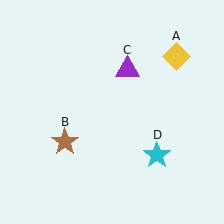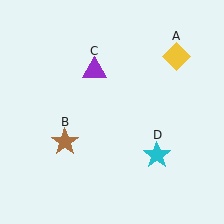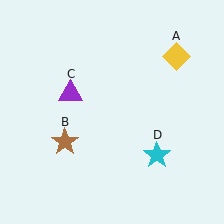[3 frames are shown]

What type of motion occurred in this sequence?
The purple triangle (object C) rotated counterclockwise around the center of the scene.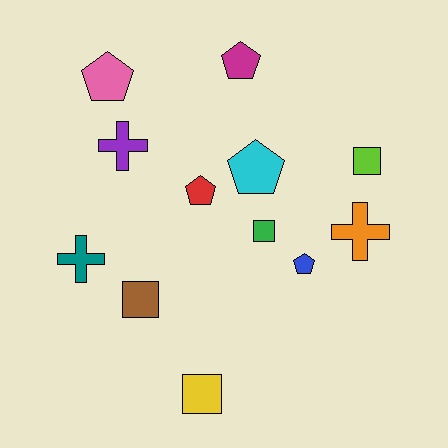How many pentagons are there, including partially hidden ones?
There are 5 pentagons.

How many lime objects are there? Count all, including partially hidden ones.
There is 1 lime object.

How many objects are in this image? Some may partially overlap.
There are 12 objects.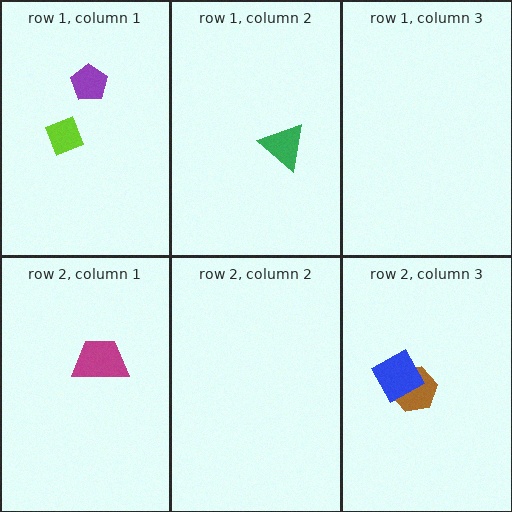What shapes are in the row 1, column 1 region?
The lime diamond, the purple pentagon.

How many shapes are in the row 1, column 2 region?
1.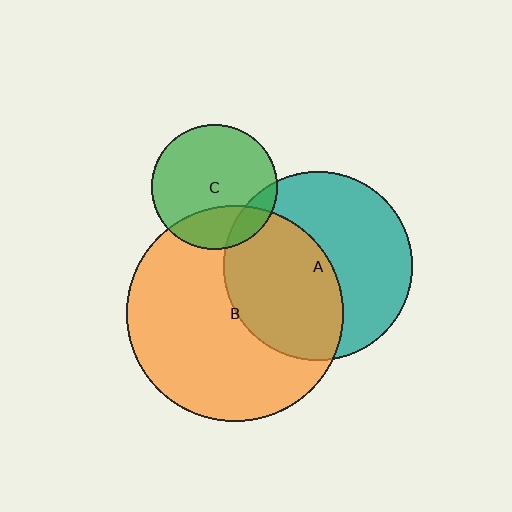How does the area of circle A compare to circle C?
Approximately 2.3 times.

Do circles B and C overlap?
Yes.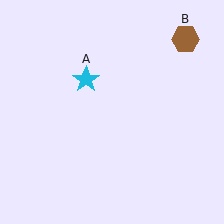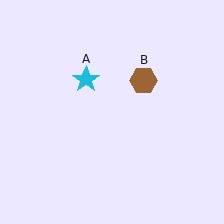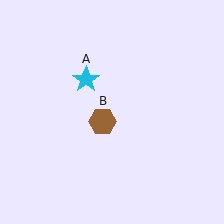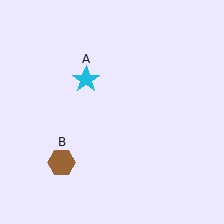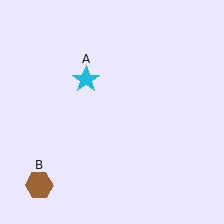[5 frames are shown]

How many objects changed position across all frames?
1 object changed position: brown hexagon (object B).